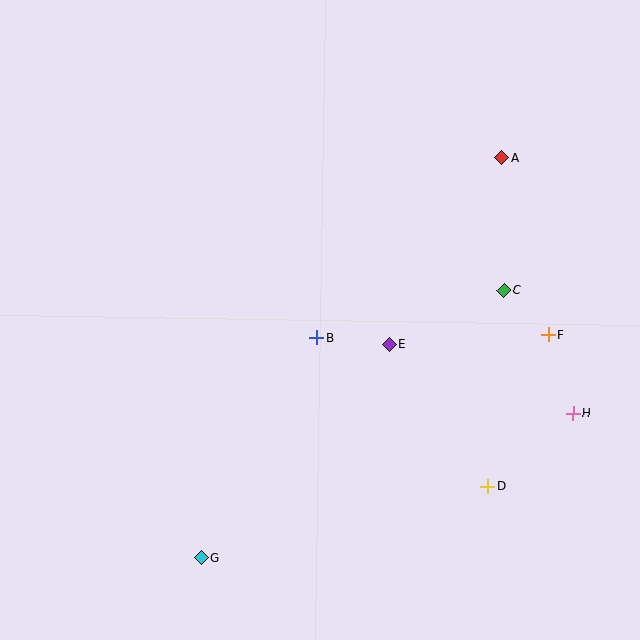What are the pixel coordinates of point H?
Point H is at (573, 413).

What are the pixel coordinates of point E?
Point E is at (389, 344).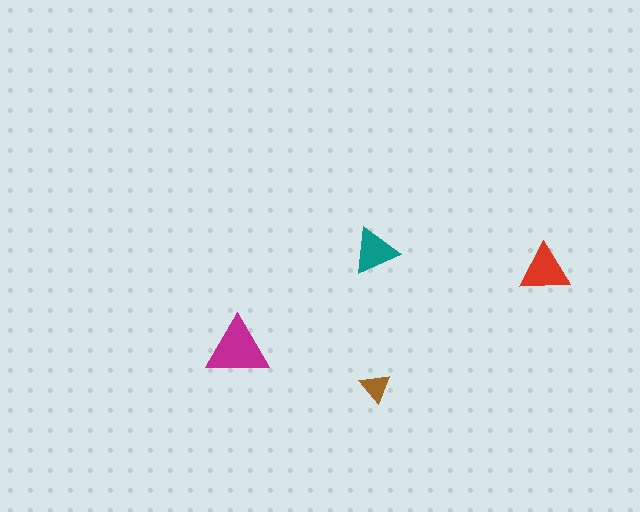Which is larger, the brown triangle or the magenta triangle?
The magenta one.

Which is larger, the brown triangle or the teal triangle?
The teal one.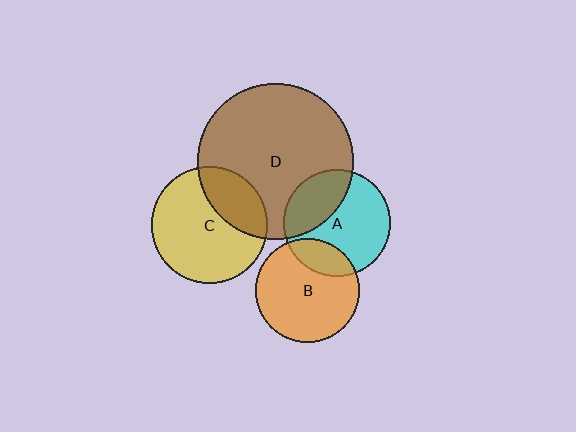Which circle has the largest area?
Circle D (brown).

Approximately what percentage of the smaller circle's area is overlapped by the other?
Approximately 35%.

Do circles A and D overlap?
Yes.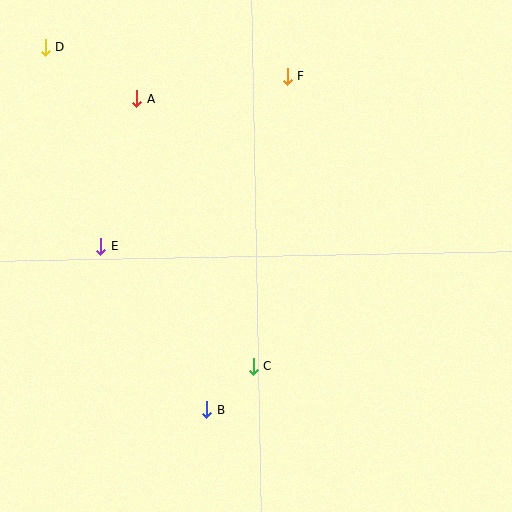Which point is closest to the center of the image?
Point C at (253, 366) is closest to the center.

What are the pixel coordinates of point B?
Point B is at (207, 410).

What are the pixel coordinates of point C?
Point C is at (253, 366).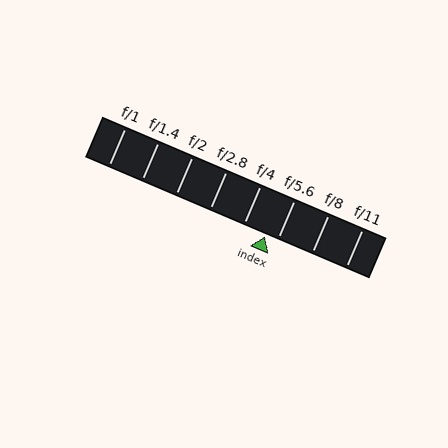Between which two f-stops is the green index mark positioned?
The index mark is between f/4 and f/5.6.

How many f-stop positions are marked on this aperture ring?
There are 8 f-stop positions marked.